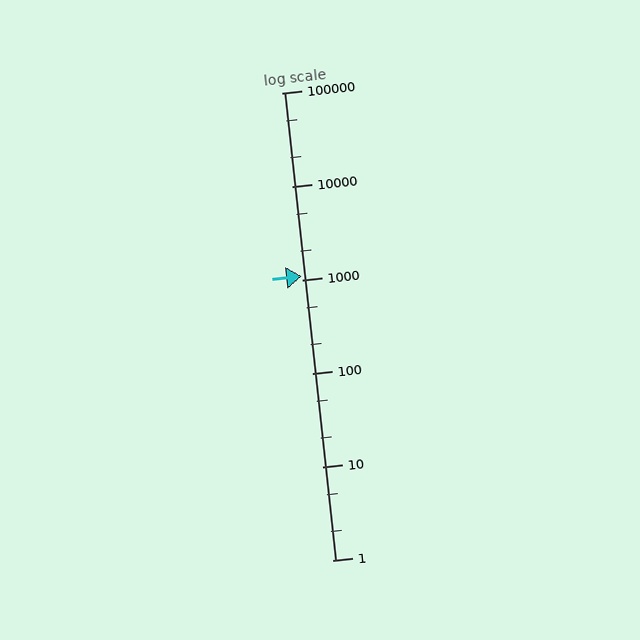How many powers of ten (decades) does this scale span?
The scale spans 5 decades, from 1 to 100000.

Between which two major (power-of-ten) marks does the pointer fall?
The pointer is between 1000 and 10000.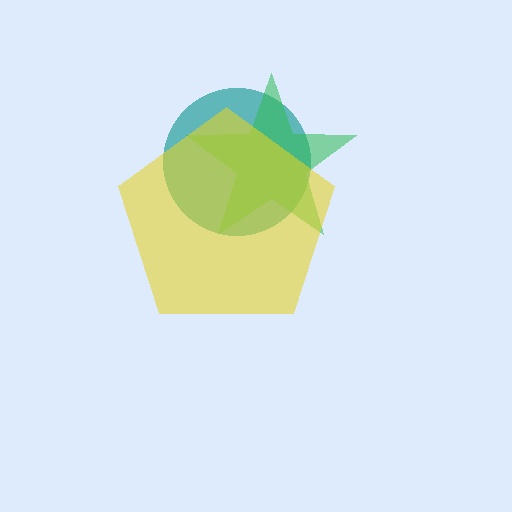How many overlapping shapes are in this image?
There are 3 overlapping shapes in the image.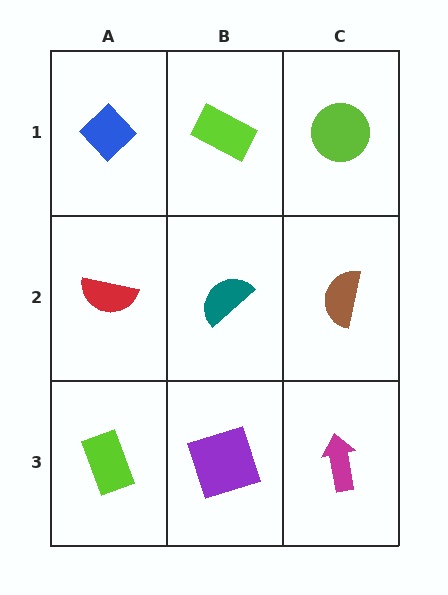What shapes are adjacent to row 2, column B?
A lime rectangle (row 1, column B), a purple square (row 3, column B), a red semicircle (row 2, column A), a brown semicircle (row 2, column C).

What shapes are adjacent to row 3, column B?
A teal semicircle (row 2, column B), a lime rectangle (row 3, column A), a magenta arrow (row 3, column C).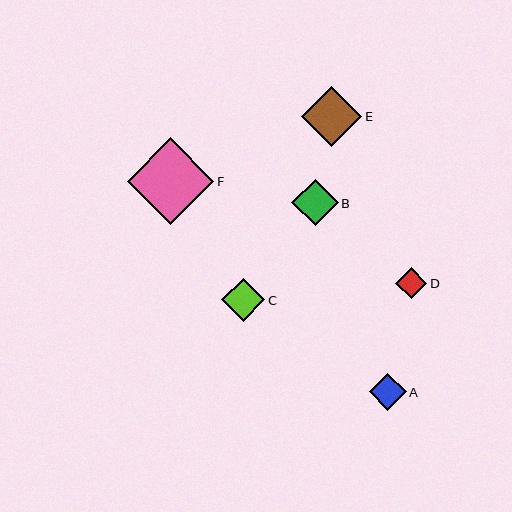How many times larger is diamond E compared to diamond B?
Diamond E is approximately 1.3 times the size of diamond B.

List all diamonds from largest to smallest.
From largest to smallest: F, E, B, C, A, D.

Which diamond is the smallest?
Diamond D is the smallest with a size of approximately 31 pixels.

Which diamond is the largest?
Diamond F is the largest with a size of approximately 86 pixels.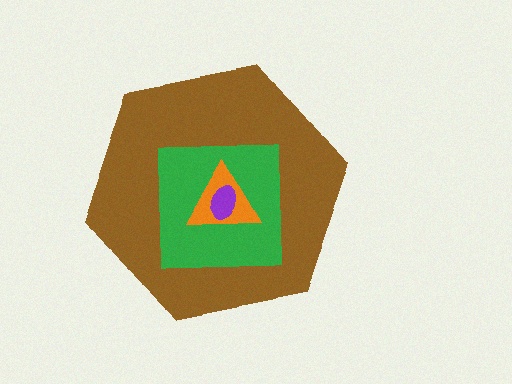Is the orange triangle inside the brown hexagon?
Yes.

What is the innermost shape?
The purple ellipse.